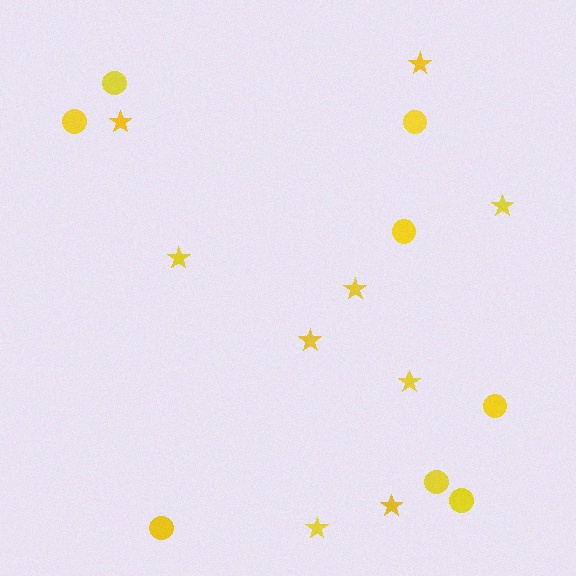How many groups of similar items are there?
There are 2 groups: one group of stars (9) and one group of circles (8).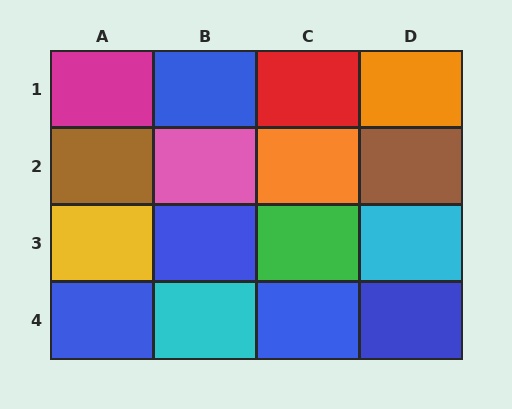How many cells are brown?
2 cells are brown.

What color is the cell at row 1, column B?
Blue.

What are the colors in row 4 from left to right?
Blue, cyan, blue, blue.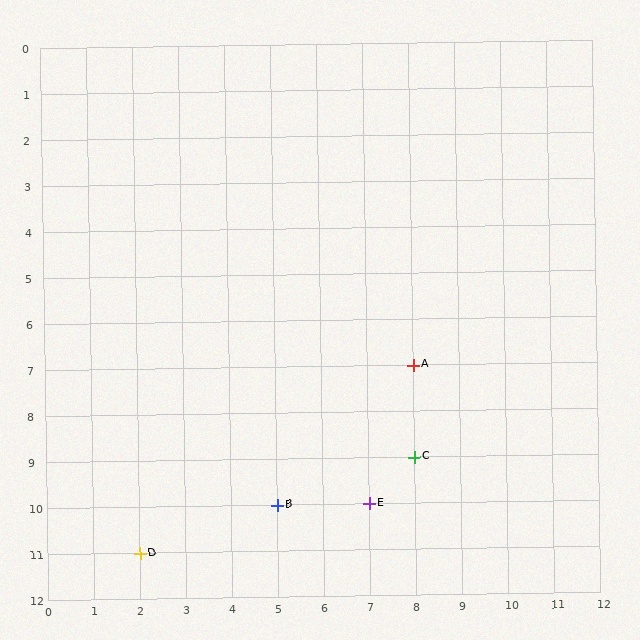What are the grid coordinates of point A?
Point A is at grid coordinates (8, 7).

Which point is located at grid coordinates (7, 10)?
Point E is at (7, 10).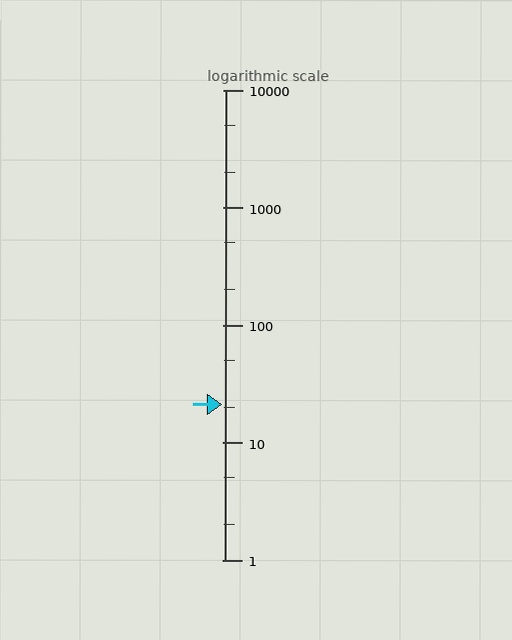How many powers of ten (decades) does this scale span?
The scale spans 4 decades, from 1 to 10000.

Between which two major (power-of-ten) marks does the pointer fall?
The pointer is between 10 and 100.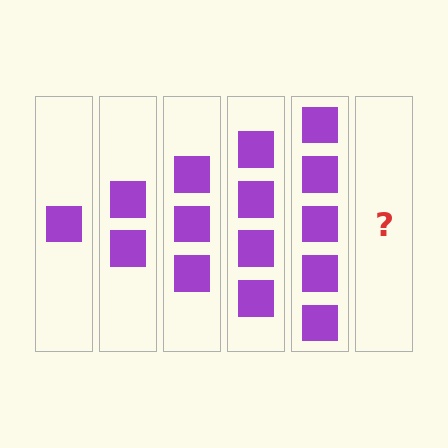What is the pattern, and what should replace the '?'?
The pattern is that each step adds one more square. The '?' should be 6 squares.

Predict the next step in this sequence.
The next step is 6 squares.